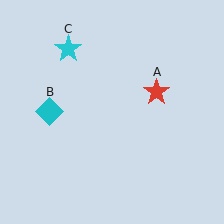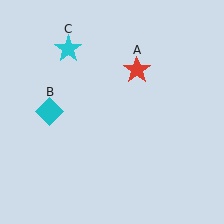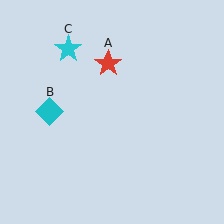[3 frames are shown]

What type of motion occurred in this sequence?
The red star (object A) rotated counterclockwise around the center of the scene.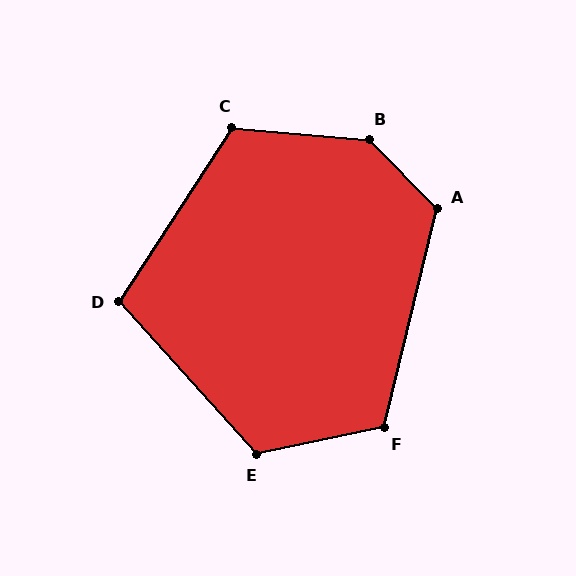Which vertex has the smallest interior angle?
D, at approximately 105 degrees.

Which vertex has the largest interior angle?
B, at approximately 139 degrees.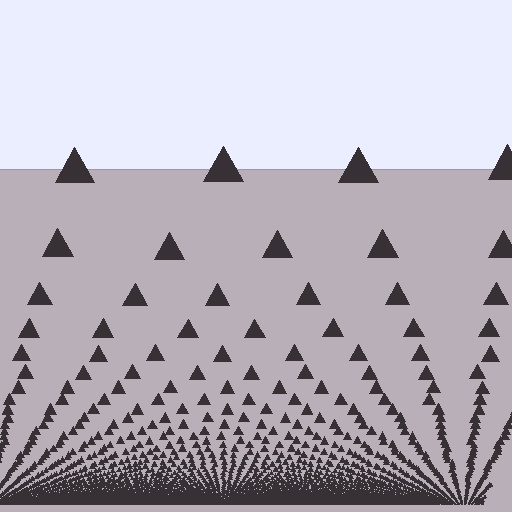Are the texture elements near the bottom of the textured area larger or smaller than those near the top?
Smaller. The gradient is inverted — elements near the bottom are smaller and denser.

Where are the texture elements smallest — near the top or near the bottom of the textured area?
Near the bottom.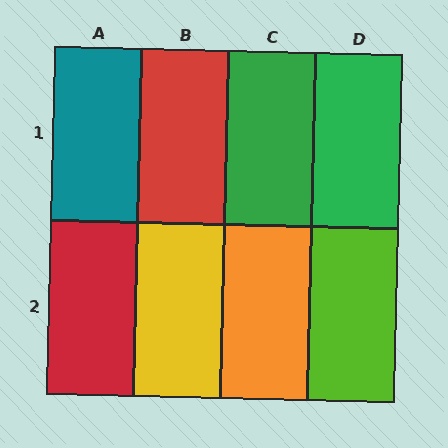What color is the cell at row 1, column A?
Teal.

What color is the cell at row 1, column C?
Green.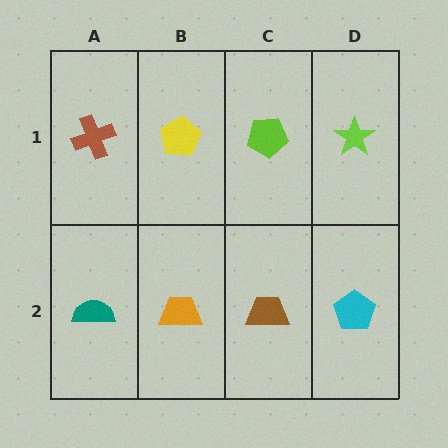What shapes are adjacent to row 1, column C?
A brown trapezoid (row 2, column C), a yellow pentagon (row 1, column B), a lime star (row 1, column D).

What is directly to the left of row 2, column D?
A brown trapezoid.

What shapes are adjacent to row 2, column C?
A lime pentagon (row 1, column C), an orange trapezoid (row 2, column B), a cyan pentagon (row 2, column D).